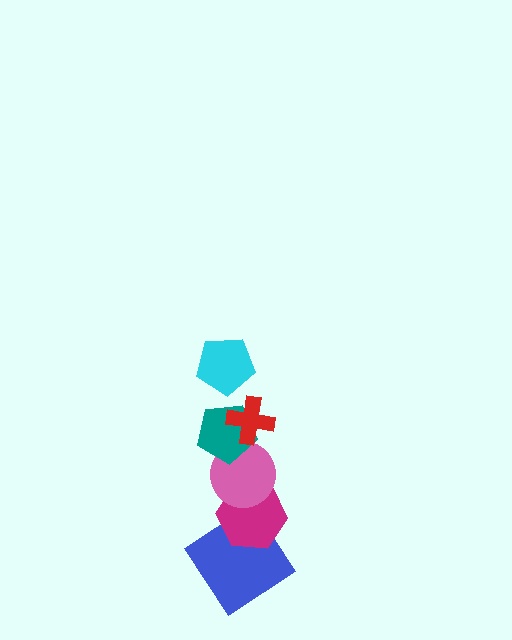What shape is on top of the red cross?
The cyan pentagon is on top of the red cross.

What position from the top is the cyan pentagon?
The cyan pentagon is 1st from the top.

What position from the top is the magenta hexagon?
The magenta hexagon is 5th from the top.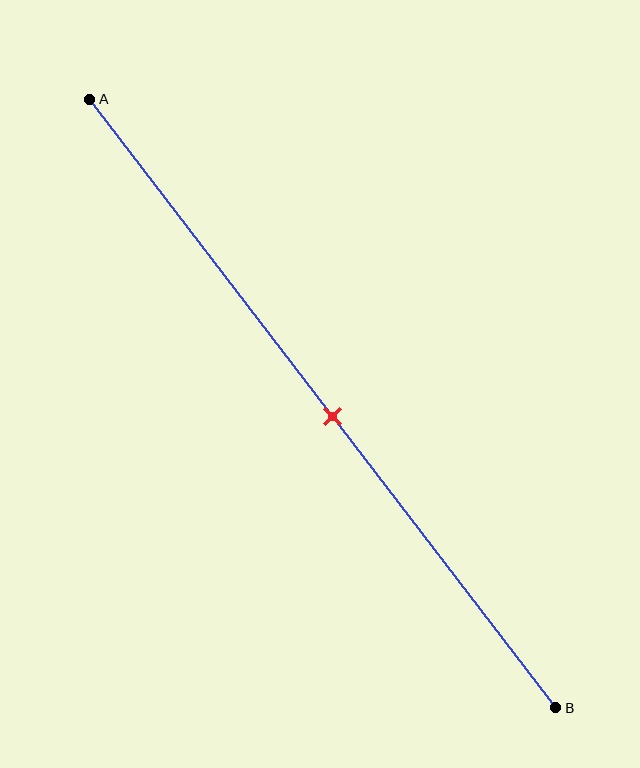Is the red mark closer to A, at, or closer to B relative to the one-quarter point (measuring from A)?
The red mark is closer to point B than the one-quarter point of segment AB.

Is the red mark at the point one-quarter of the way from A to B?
No, the mark is at about 50% from A, not at the 25% one-quarter point.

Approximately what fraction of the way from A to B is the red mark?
The red mark is approximately 50% of the way from A to B.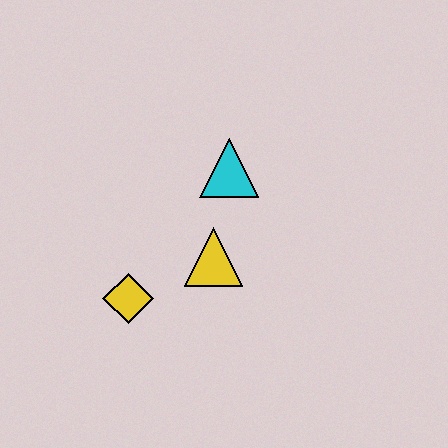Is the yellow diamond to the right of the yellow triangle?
No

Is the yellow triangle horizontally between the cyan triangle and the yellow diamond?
Yes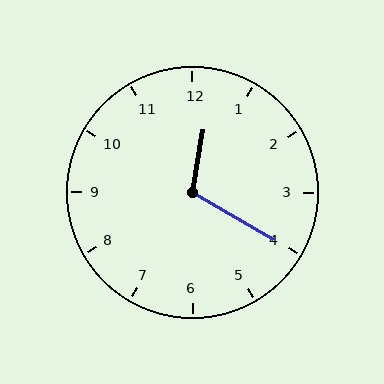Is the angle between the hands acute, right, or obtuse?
It is obtuse.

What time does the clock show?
12:20.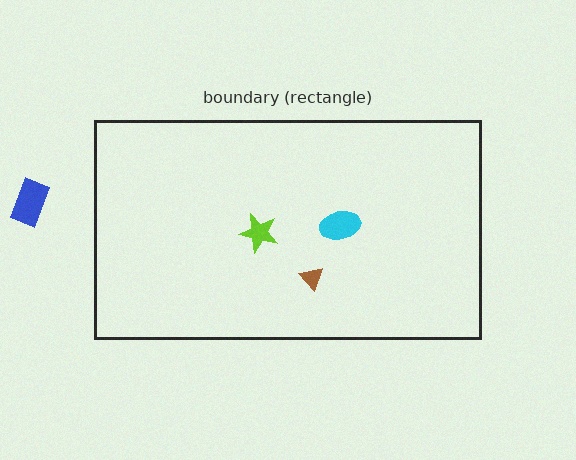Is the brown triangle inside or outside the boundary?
Inside.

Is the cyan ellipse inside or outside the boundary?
Inside.